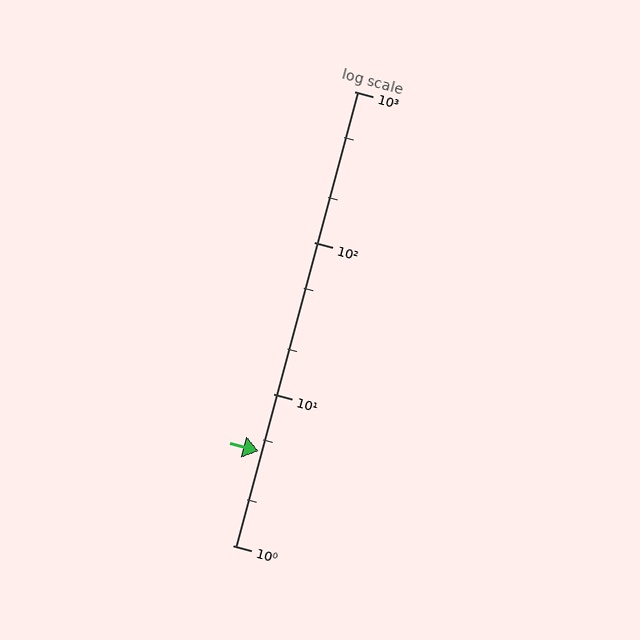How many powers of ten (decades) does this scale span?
The scale spans 3 decades, from 1 to 1000.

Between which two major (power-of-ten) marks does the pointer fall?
The pointer is between 1 and 10.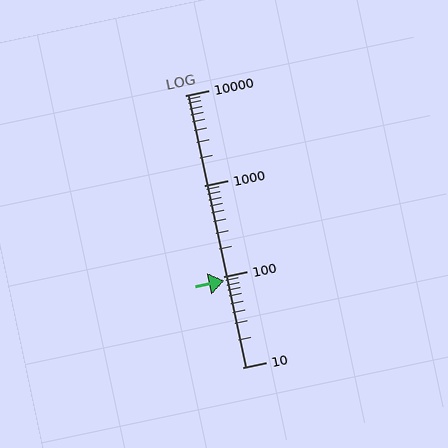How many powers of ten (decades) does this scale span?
The scale spans 3 decades, from 10 to 10000.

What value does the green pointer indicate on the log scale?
The pointer indicates approximately 91.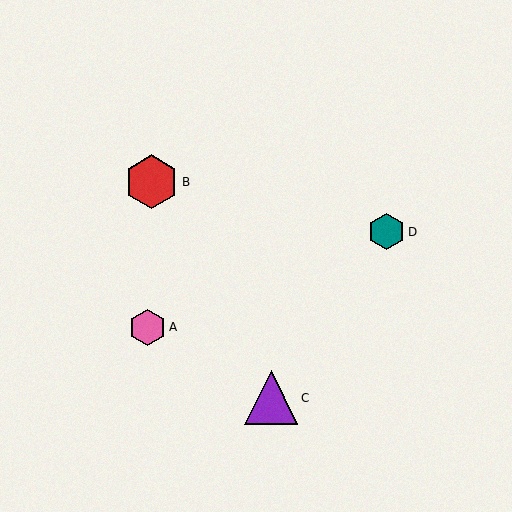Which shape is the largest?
The purple triangle (labeled C) is the largest.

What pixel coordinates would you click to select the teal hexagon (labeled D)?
Click at (386, 232) to select the teal hexagon D.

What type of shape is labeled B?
Shape B is a red hexagon.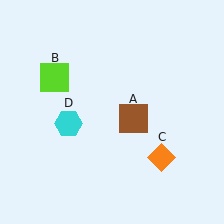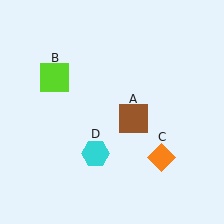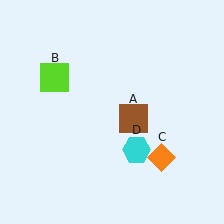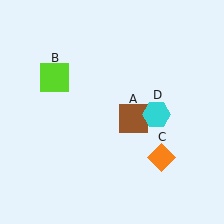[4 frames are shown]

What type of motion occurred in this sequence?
The cyan hexagon (object D) rotated counterclockwise around the center of the scene.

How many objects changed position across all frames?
1 object changed position: cyan hexagon (object D).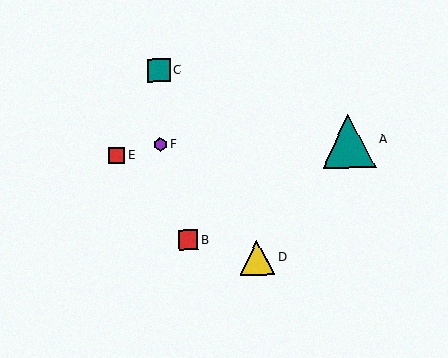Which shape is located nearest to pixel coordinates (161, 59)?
The teal square (labeled C) at (159, 71) is nearest to that location.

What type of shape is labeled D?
Shape D is a yellow triangle.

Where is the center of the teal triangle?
The center of the teal triangle is at (349, 141).